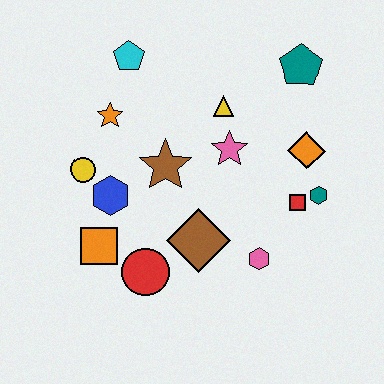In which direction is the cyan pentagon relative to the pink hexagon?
The cyan pentagon is above the pink hexagon.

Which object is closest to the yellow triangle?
The pink star is closest to the yellow triangle.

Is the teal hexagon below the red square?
No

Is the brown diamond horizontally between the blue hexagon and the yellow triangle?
Yes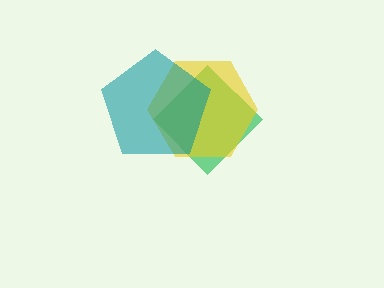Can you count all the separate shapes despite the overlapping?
Yes, there are 3 separate shapes.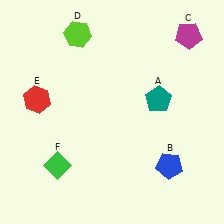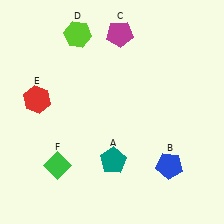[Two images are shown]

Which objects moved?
The objects that moved are: the teal pentagon (A), the magenta pentagon (C).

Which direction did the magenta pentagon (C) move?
The magenta pentagon (C) moved left.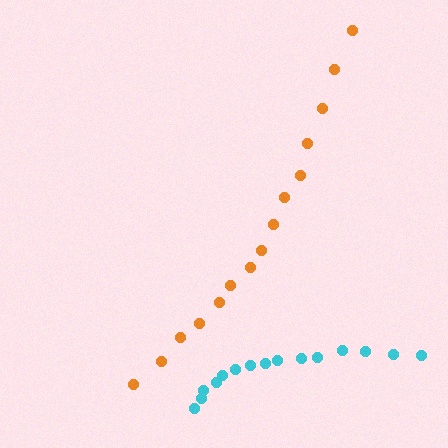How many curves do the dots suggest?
There are 2 distinct paths.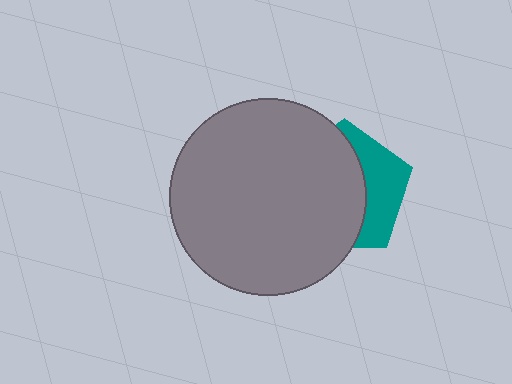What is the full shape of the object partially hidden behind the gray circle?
The partially hidden object is a teal pentagon.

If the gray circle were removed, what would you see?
You would see the complete teal pentagon.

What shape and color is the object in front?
The object in front is a gray circle.